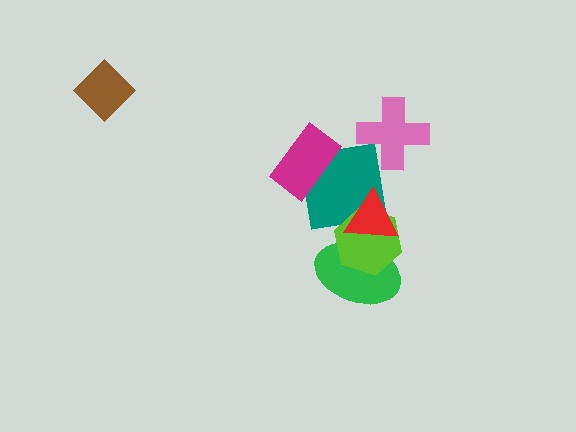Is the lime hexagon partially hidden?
Yes, it is partially covered by another shape.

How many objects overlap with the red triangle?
3 objects overlap with the red triangle.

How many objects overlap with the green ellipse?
2 objects overlap with the green ellipse.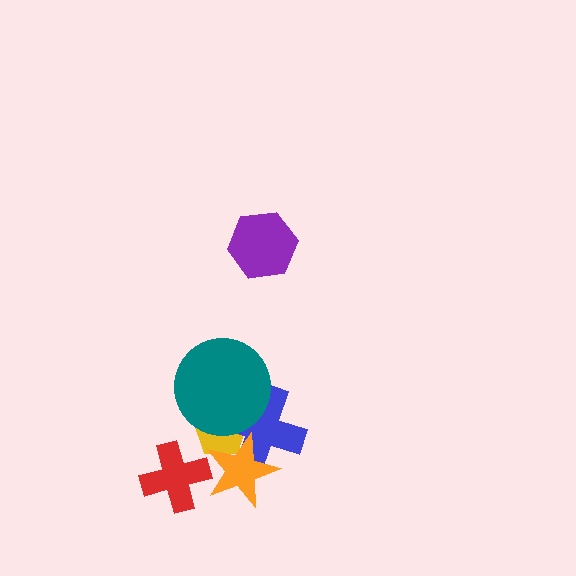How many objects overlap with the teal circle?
2 objects overlap with the teal circle.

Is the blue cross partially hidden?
Yes, it is partially covered by another shape.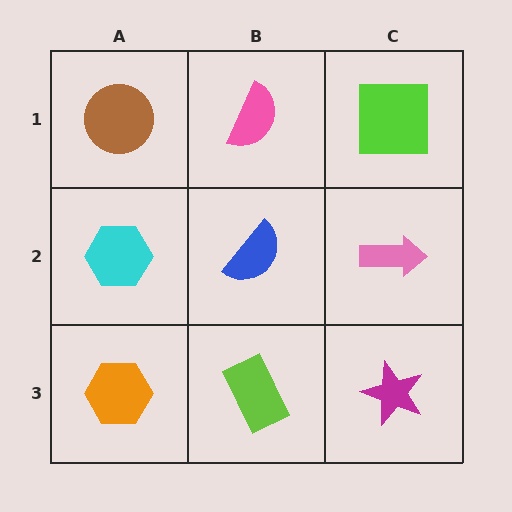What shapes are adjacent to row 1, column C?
A pink arrow (row 2, column C), a pink semicircle (row 1, column B).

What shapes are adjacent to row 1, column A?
A cyan hexagon (row 2, column A), a pink semicircle (row 1, column B).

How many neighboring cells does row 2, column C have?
3.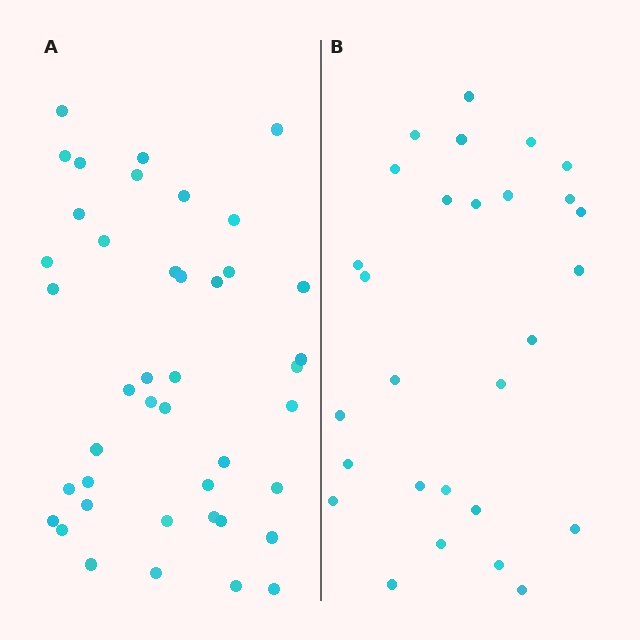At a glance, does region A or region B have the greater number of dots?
Region A (the left region) has more dots.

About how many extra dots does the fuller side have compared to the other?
Region A has approximately 15 more dots than region B.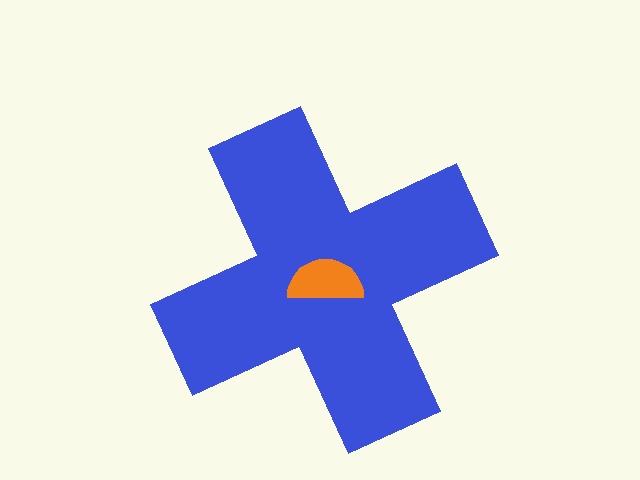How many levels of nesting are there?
2.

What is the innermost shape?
The orange semicircle.